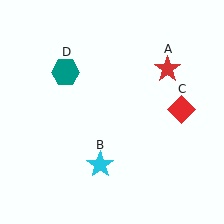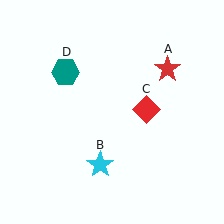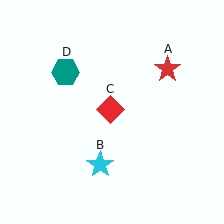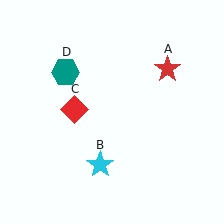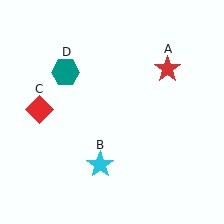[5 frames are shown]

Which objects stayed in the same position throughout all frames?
Red star (object A) and cyan star (object B) and teal hexagon (object D) remained stationary.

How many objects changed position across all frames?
1 object changed position: red diamond (object C).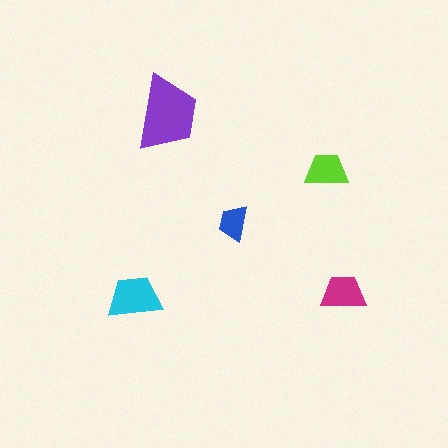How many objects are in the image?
There are 5 objects in the image.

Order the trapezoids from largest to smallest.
the purple one, the cyan one, the magenta one, the lime one, the blue one.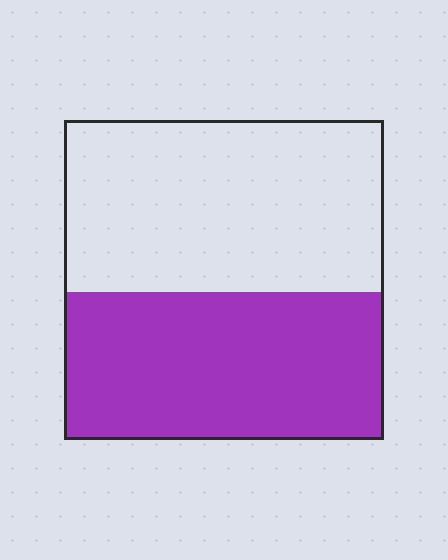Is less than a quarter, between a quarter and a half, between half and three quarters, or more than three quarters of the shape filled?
Between a quarter and a half.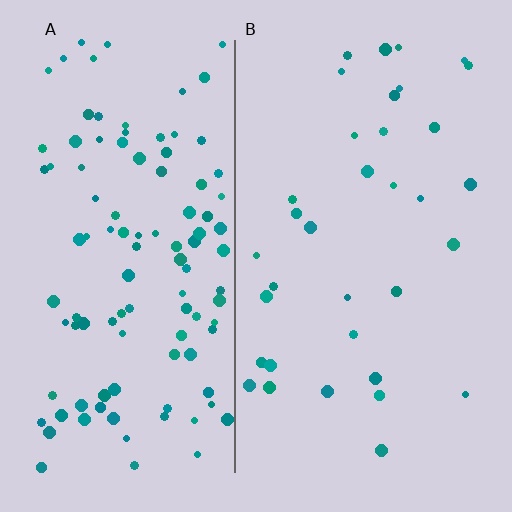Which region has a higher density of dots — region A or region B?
A (the left).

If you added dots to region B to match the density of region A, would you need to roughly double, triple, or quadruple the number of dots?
Approximately triple.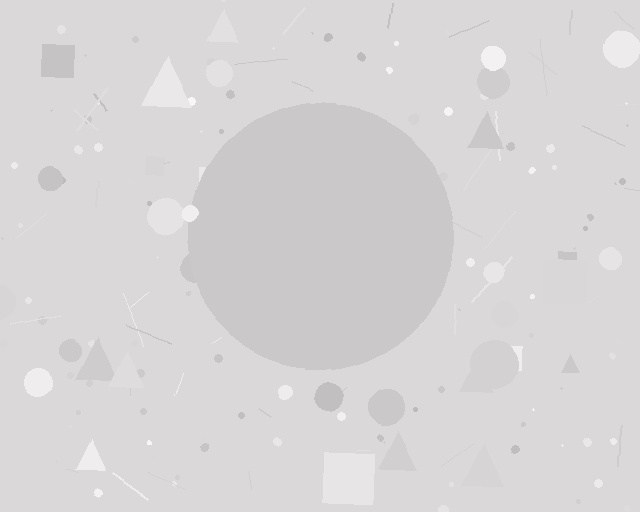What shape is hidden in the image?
A circle is hidden in the image.